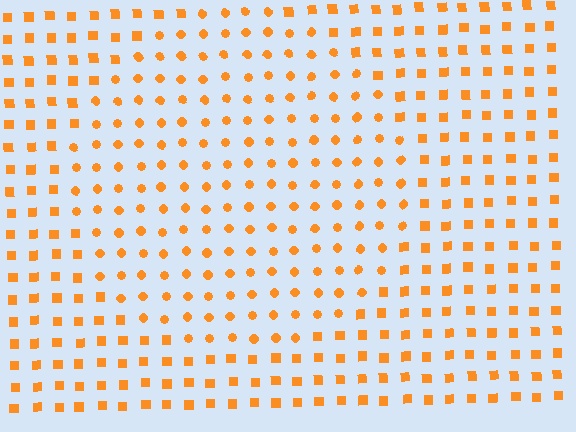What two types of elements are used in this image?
The image uses circles inside the circle region and squares outside it.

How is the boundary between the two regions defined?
The boundary is defined by a change in element shape: circles inside vs. squares outside. All elements share the same color and spacing.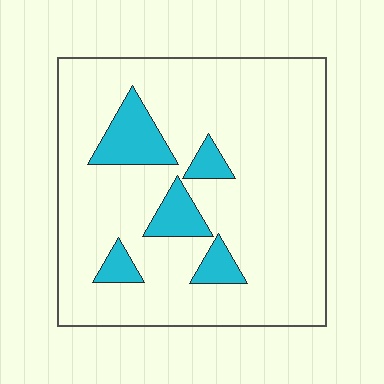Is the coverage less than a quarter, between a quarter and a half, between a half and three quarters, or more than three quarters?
Less than a quarter.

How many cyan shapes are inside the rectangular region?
5.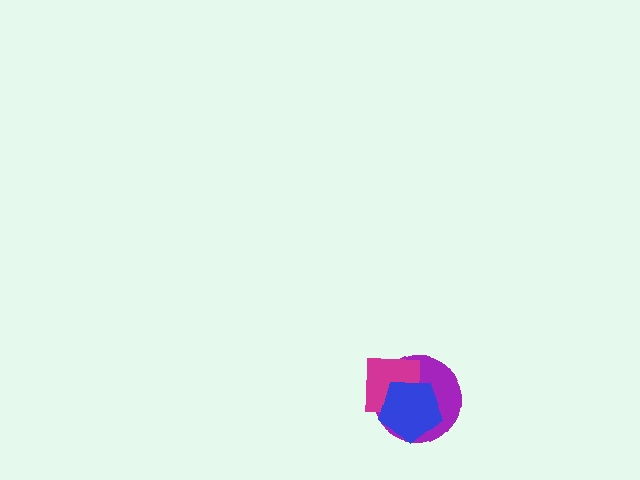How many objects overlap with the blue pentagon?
2 objects overlap with the blue pentagon.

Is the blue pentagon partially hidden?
No, no other shape covers it.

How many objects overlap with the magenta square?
2 objects overlap with the magenta square.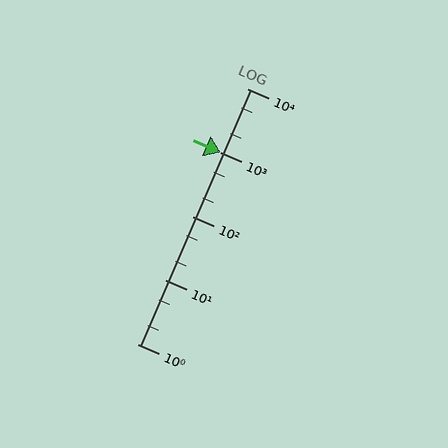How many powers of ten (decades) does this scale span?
The scale spans 4 decades, from 1 to 10000.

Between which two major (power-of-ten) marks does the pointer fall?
The pointer is between 1000 and 10000.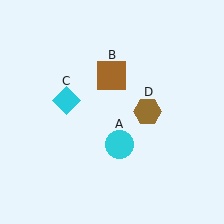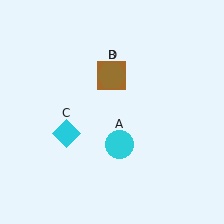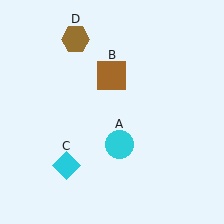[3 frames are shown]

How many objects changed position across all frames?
2 objects changed position: cyan diamond (object C), brown hexagon (object D).